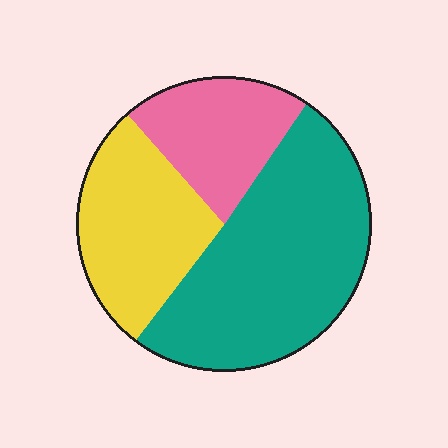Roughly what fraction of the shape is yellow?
Yellow covers roughly 30% of the shape.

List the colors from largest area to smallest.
From largest to smallest: teal, yellow, pink.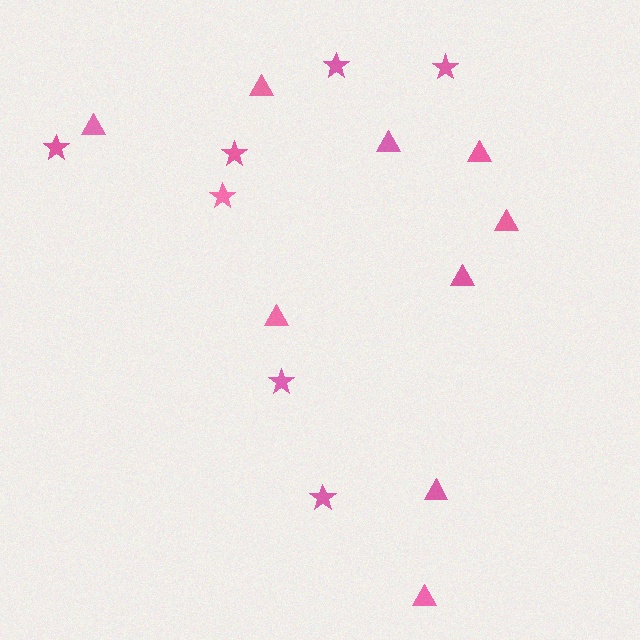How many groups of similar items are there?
There are 2 groups: one group of triangles (9) and one group of stars (7).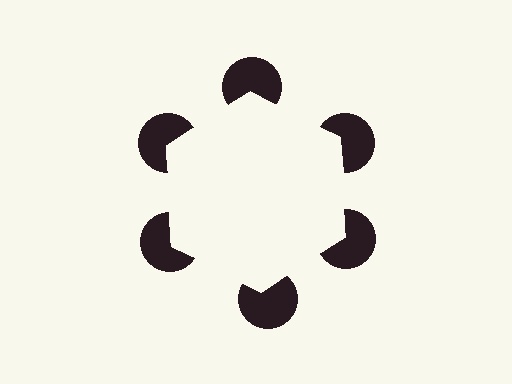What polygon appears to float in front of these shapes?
An illusory hexagon — its edges are inferred from the aligned wedge cuts in the pac-man discs, not physically drawn.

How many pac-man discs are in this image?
There are 6 — one at each vertex of the illusory hexagon.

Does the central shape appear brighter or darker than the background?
It typically appears slightly brighter than the background, even though no actual brightness change is drawn.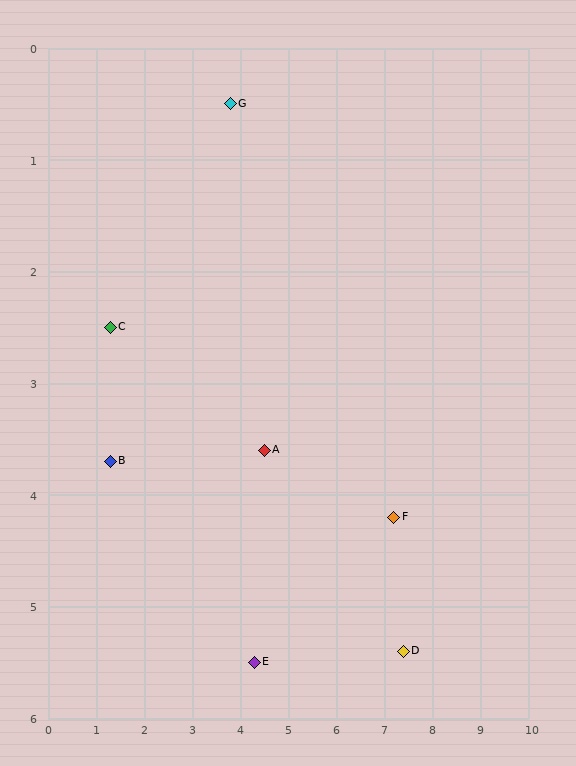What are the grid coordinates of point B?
Point B is at approximately (1.3, 3.7).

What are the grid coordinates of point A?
Point A is at approximately (4.5, 3.6).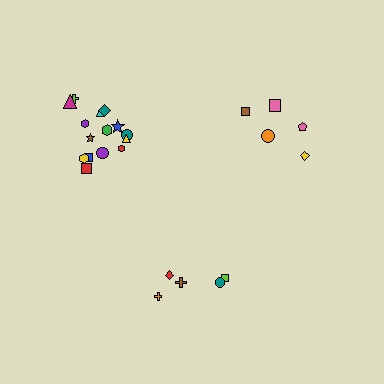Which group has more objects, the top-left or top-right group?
The top-left group.